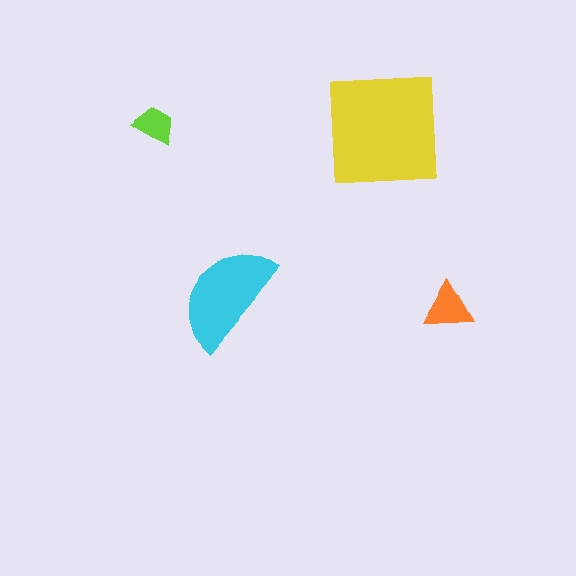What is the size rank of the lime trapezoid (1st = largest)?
4th.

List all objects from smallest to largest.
The lime trapezoid, the orange triangle, the cyan semicircle, the yellow square.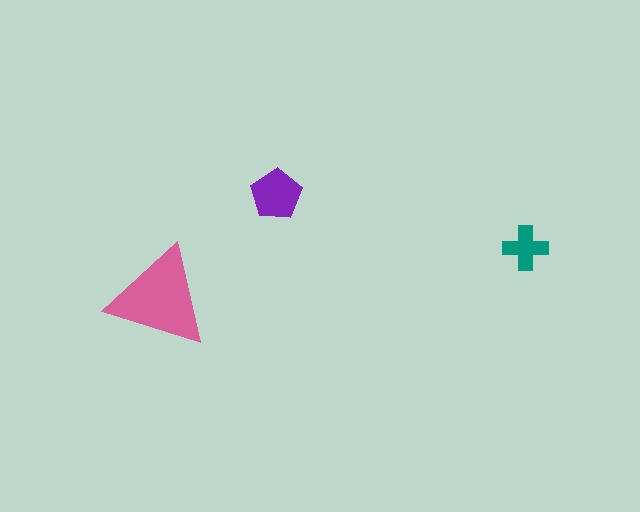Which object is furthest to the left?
The pink triangle is leftmost.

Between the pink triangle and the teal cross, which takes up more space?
The pink triangle.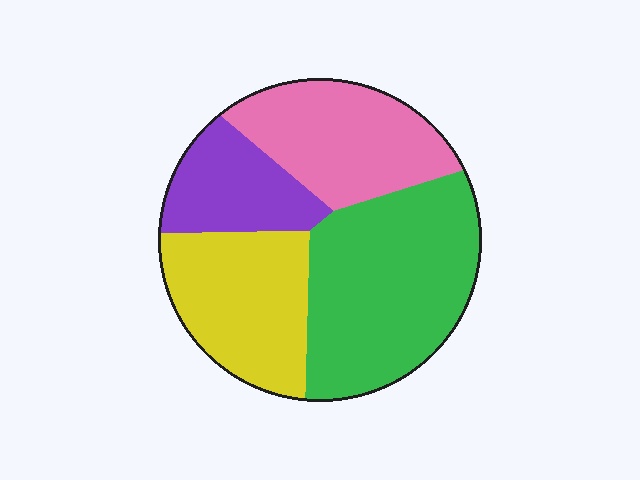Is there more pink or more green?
Green.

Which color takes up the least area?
Purple, at roughly 15%.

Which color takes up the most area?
Green, at roughly 35%.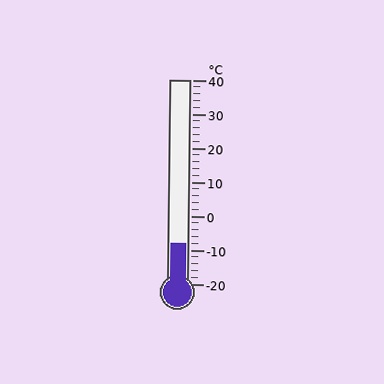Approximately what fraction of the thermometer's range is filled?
The thermometer is filled to approximately 20% of its range.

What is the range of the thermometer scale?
The thermometer scale ranges from -20°C to 40°C.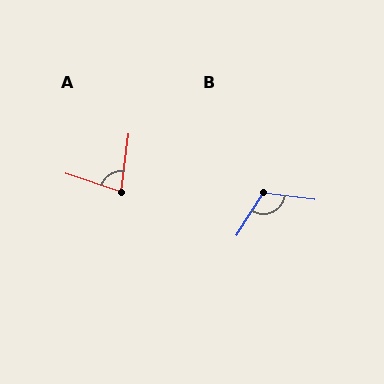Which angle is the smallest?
A, at approximately 79 degrees.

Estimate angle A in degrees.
Approximately 79 degrees.